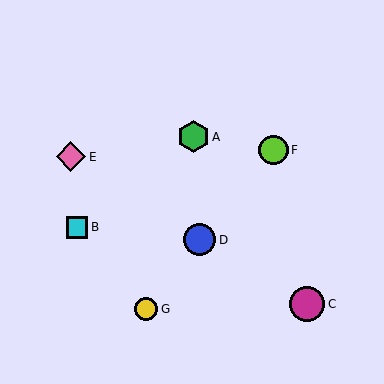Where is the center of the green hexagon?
The center of the green hexagon is at (193, 137).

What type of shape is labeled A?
Shape A is a green hexagon.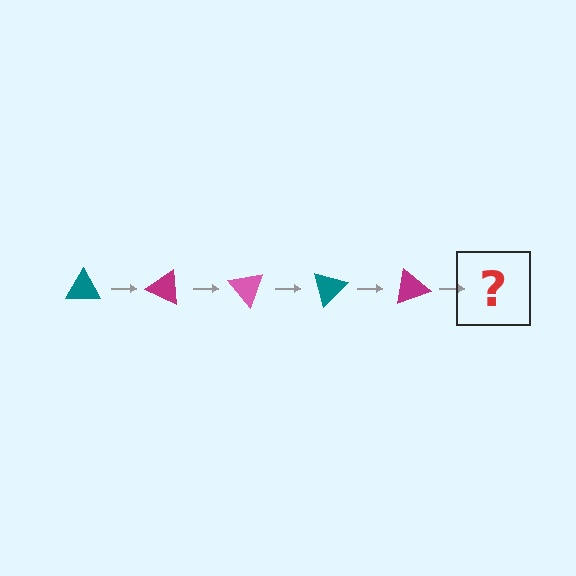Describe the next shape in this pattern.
It should be a pink triangle, rotated 125 degrees from the start.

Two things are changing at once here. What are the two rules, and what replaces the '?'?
The two rules are that it rotates 25 degrees each step and the color cycles through teal, magenta, and pink. The '?' should be a pink triangle, rotated 125 degrees from the start.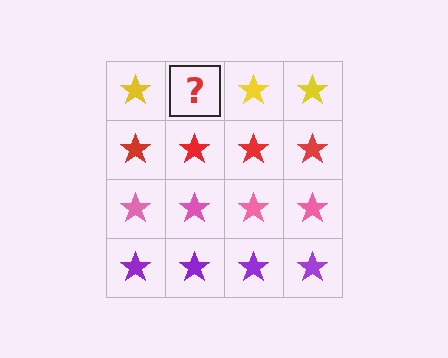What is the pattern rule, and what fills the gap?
The rule is that each row has a consistent color. The gap should be filled with a yellow star.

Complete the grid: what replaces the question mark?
The question mark should be replaced with a yellow star.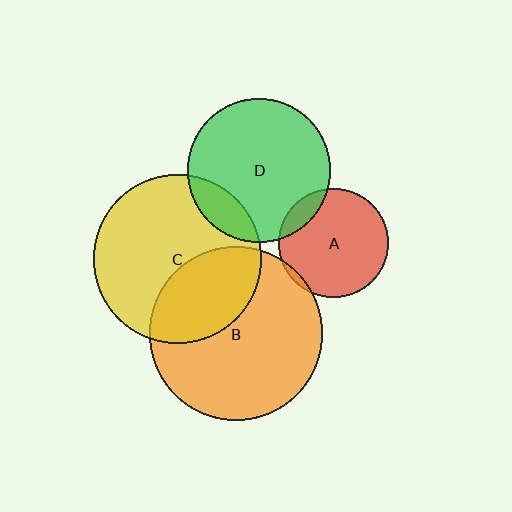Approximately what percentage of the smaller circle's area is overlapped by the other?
Approximately 5%.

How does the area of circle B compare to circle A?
Approximately 2.5 times.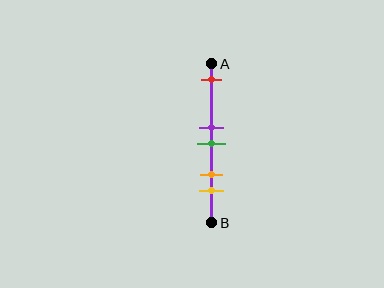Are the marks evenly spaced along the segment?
No, the marks are not evenly spaced.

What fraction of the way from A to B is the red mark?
The red mark is approximately 10% (0.1) of the way from A to B.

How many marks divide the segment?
There are 5 marks dividing the segment.